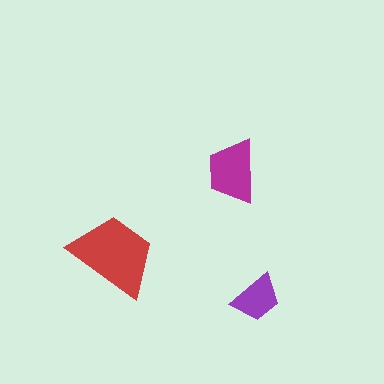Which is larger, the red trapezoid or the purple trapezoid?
The red one.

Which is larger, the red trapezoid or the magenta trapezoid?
The red one.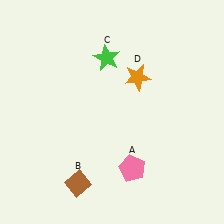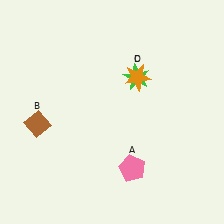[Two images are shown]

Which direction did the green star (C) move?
The green star (C) moved right.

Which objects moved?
The objects that moved are: the brown diamond (B), the green star (C).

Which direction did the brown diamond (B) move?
The brown diamond (B) moved up.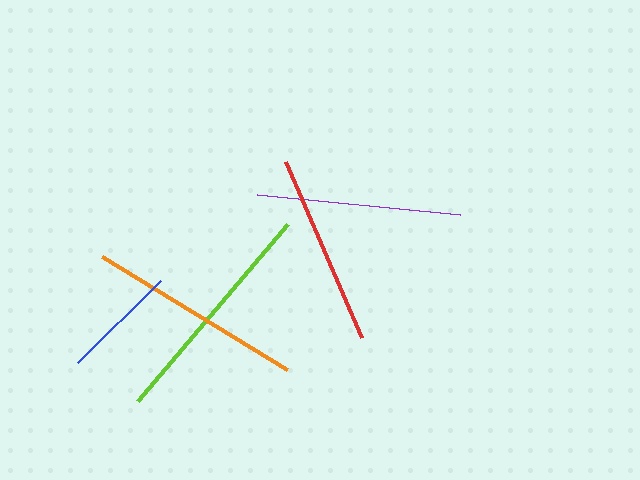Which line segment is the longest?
The lime line is the longest at approximately 233 pixels.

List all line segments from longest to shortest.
From longest to shortest: lime, orange, purple, red, blue.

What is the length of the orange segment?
The orange segment is approximately 217 pixels long.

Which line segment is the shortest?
The blue line is the shortest at approximately 117 pixels.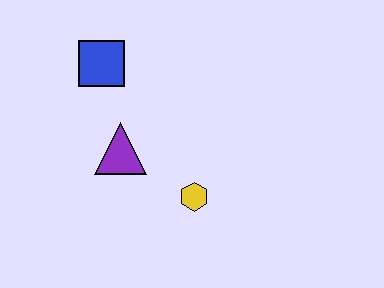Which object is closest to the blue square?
The purple triangle is closest to the blue square.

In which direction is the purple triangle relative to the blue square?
The purple triangle is below the blue square.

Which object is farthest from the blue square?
The yellow hexagon is farthest from the blue square.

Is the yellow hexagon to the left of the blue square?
No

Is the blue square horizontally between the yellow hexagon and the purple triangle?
No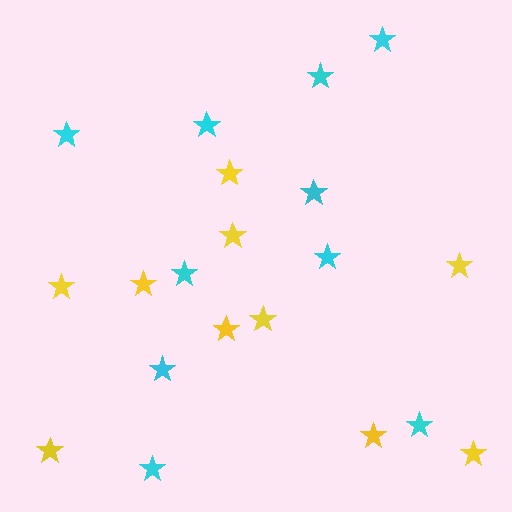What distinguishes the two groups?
There are 2 groups: one group of cyan stars (10) and one group of yellow stars (10).